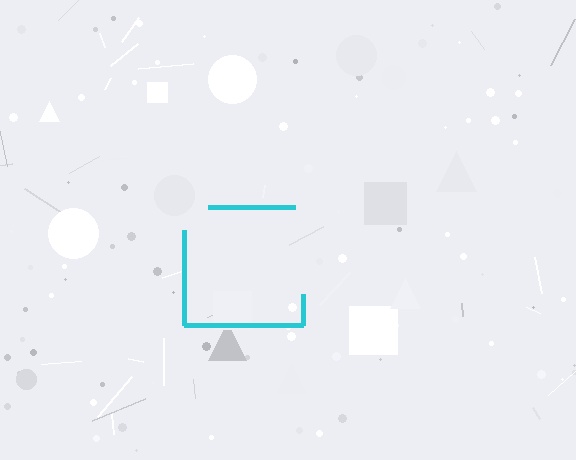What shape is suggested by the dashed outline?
The dashed outline suggests a square.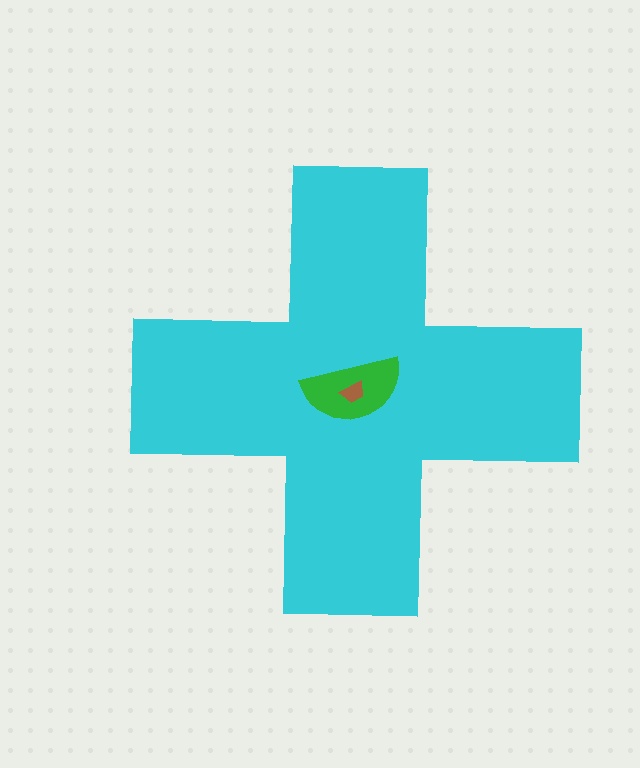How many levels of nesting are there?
3.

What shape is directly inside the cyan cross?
The green semicircle.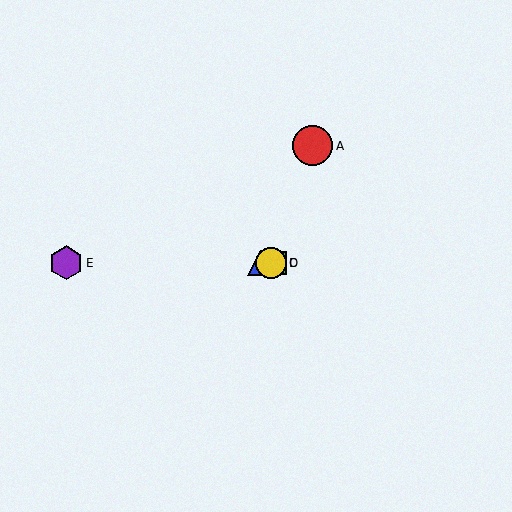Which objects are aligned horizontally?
Objects B, C, D, E are aligned horizontally.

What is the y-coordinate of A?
Object A is at y≈146.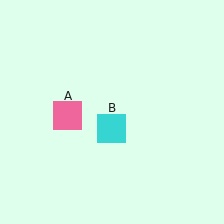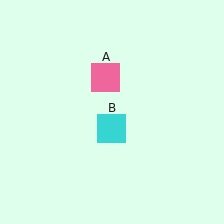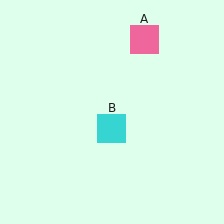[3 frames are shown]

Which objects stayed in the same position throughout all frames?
Cyan square (object B) remained stationary.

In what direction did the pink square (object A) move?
The pink square (object A) moved up and to the right.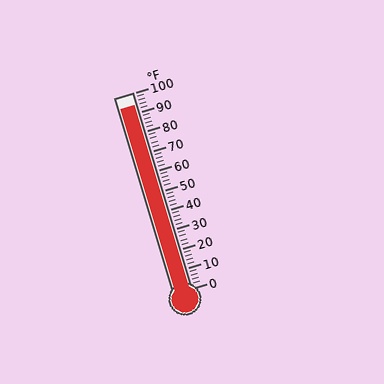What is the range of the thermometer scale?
The thermometer scale ranges from 0°F to 100°F.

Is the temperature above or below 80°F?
The temperature is above 80°F.